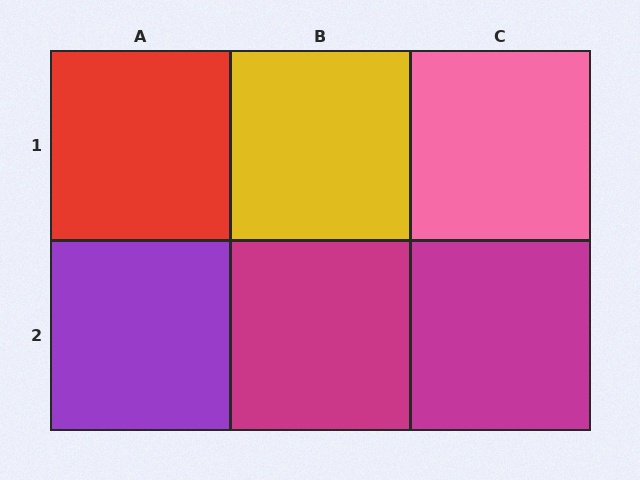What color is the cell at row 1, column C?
Pink.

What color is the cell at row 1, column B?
Yellow.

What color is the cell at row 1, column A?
Red.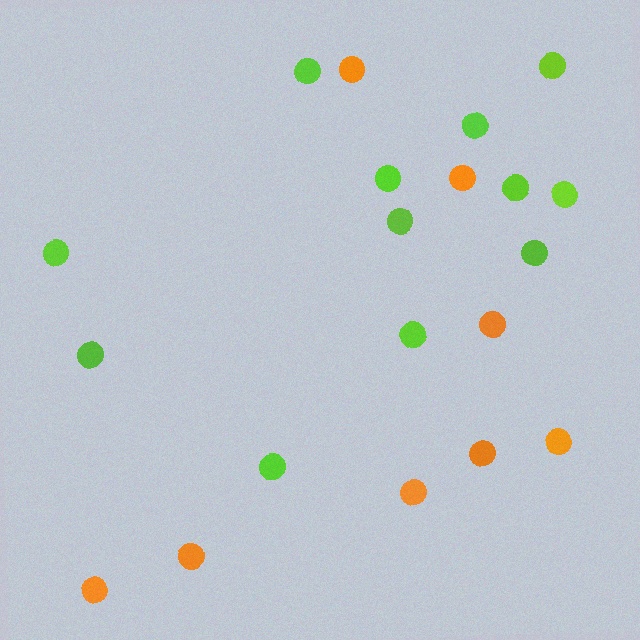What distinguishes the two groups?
There are 2 groups: one group of orange circles (8) and one group of lime circles (12).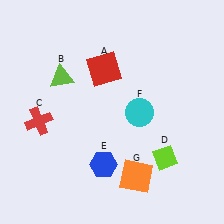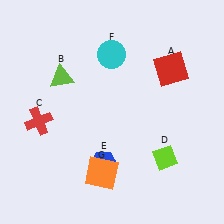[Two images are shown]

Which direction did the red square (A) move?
The red square (A) moved right.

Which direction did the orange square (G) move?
The orange square (G) moved left.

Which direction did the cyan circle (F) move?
The cyan circle (F) moved up.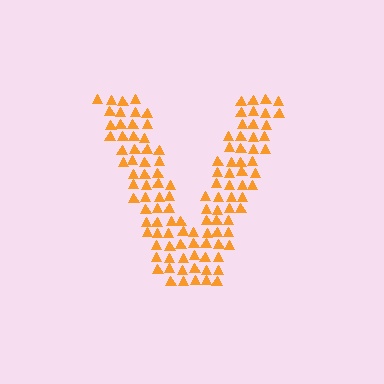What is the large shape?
The large shape is the letter V.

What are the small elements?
The small elements are triangles.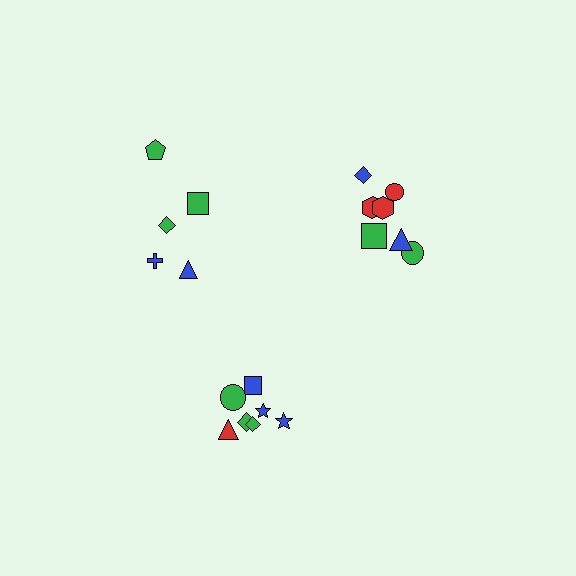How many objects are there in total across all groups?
There are 19 objects.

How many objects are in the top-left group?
There are 5 objects.